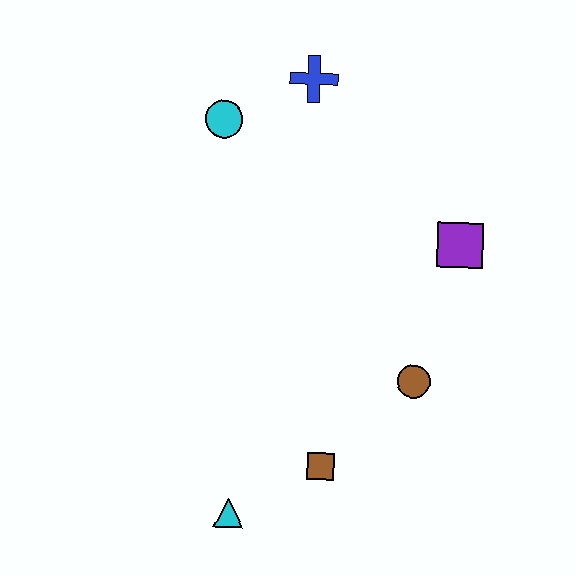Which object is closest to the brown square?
The cyan triangle is closest to the brown square.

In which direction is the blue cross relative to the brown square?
The blue cross is above the brown square.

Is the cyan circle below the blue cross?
Yes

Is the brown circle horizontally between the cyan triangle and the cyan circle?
No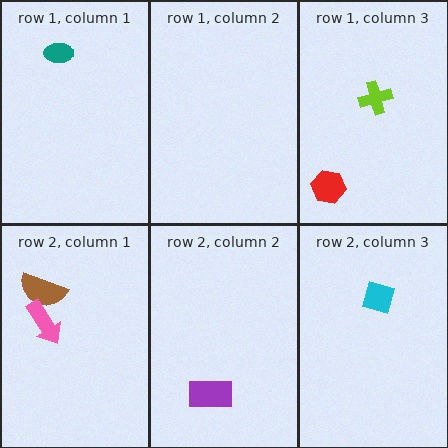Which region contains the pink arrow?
The row 2, column 1 region.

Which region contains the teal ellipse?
The row 1, column 1 region.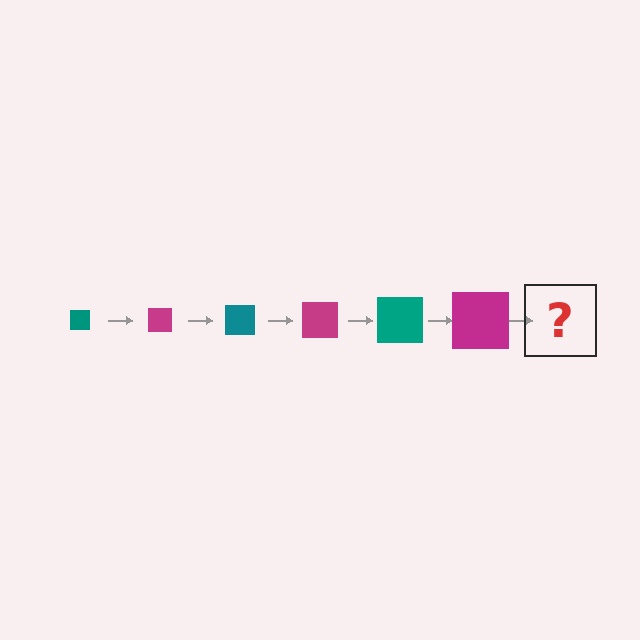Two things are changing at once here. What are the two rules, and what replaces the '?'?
The two rules are that the square grows larger each step and the color cycles through teal and magenta. The '?' should be a teal square, larger than the previous one.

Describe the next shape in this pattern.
It should be a teal square, larger than the previous one.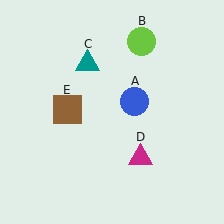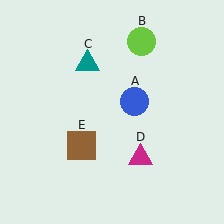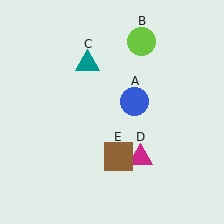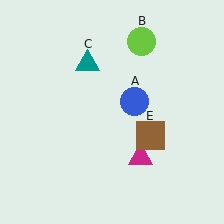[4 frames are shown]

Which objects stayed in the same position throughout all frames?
Blue circle (object A) and lime circle (object B) and teal triangle (object C) and magenta triangle (object D) remained stationary.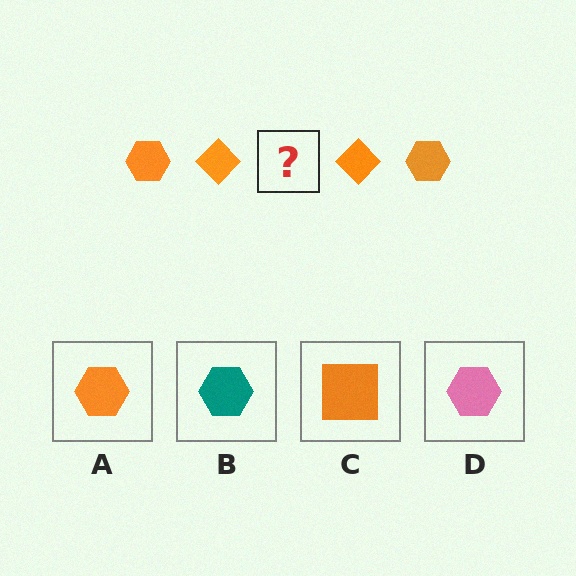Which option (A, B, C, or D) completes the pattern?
A.